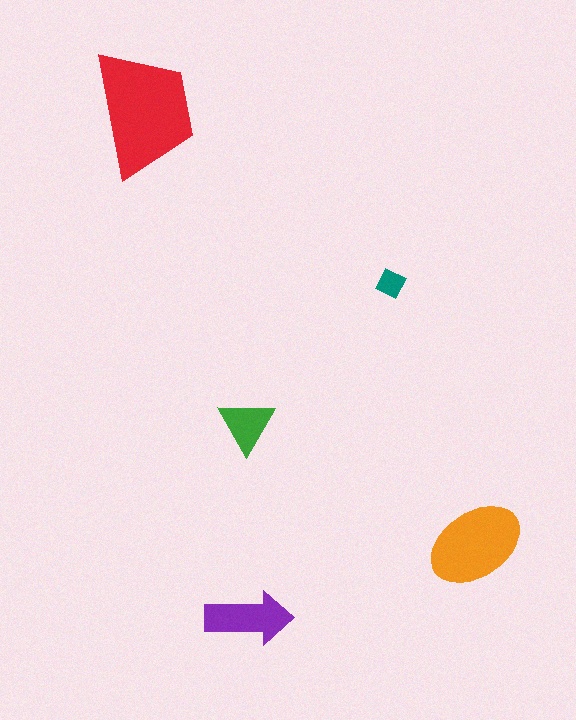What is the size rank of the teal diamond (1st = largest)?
5th.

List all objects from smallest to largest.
The teal diamond, the green triangle, the purple arrow, the orange ellipse, the red trapezoid.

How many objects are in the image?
There are 5 objects in the image.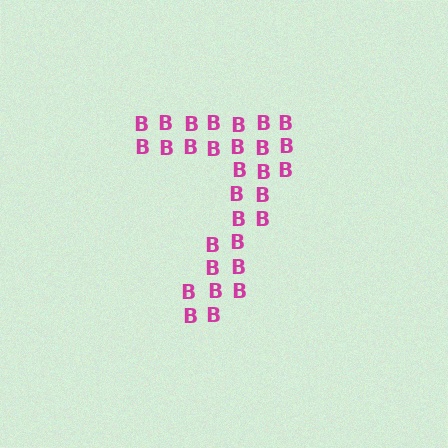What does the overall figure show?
The overall figure shows the digit 7.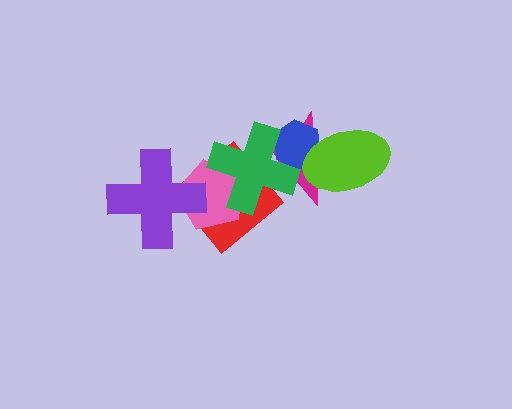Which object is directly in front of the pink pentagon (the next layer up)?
The purple cross is directly in front of the pink pentagon.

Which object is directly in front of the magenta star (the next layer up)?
The blue hexagon is directly in front of the magenta star.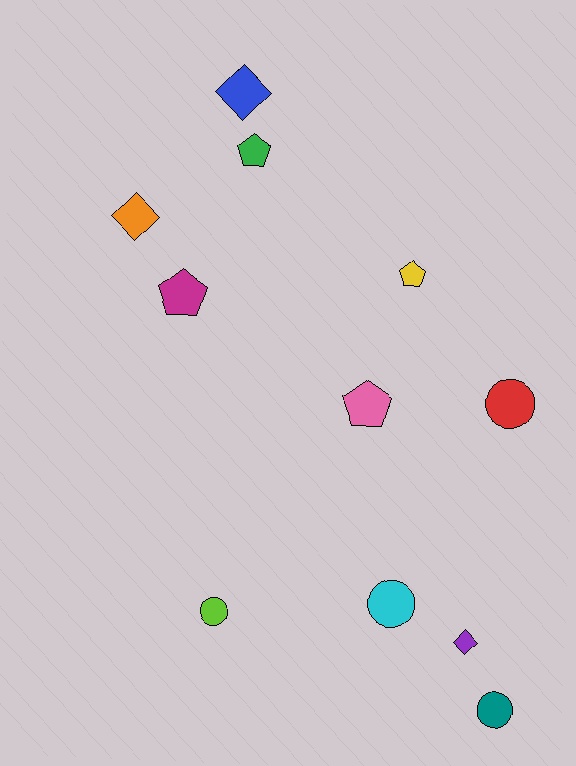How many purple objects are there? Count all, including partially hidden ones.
There is 1 purple object.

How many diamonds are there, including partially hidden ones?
There are 3 diamonds.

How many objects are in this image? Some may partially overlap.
There are 11 objects.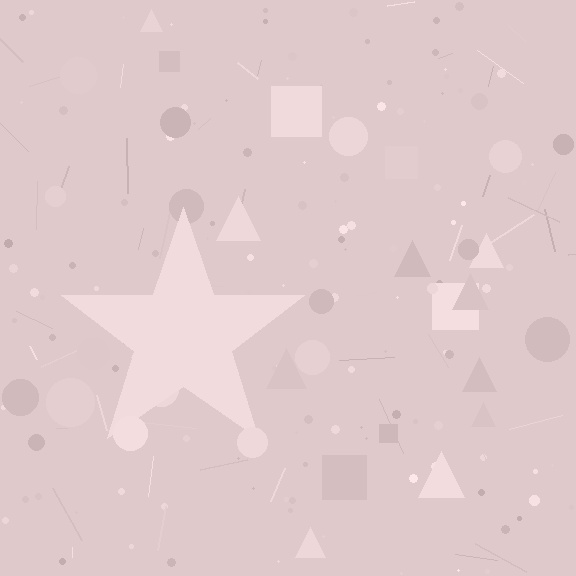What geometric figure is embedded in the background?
A star is embedded in the background.